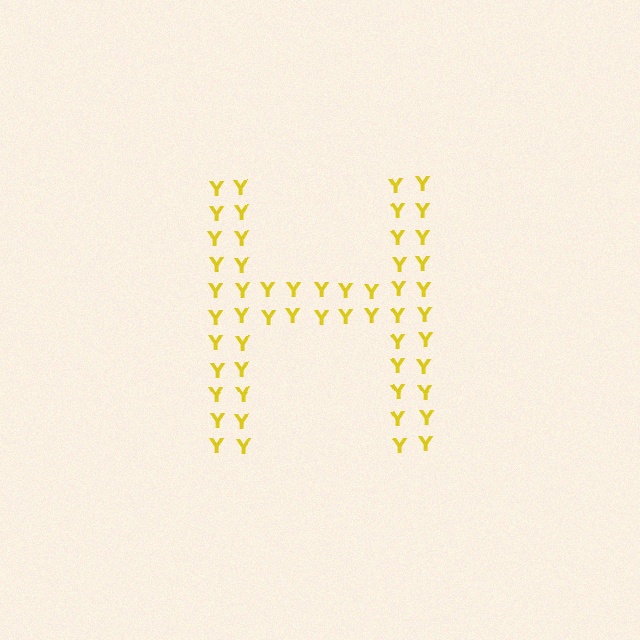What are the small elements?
The small elements are letter Y's.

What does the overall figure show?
The overall figure shows the letter H.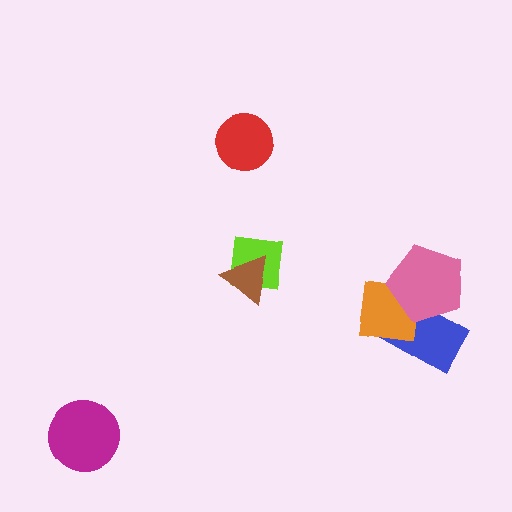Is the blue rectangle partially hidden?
Yes, it is partially covered by another shape.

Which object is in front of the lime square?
The brown triangle is in front of the lime square.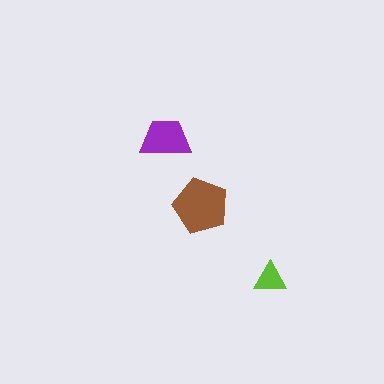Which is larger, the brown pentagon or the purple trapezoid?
The brown pentagon.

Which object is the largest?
The brown pentagon.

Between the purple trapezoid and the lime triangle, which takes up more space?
The purple trapezoid.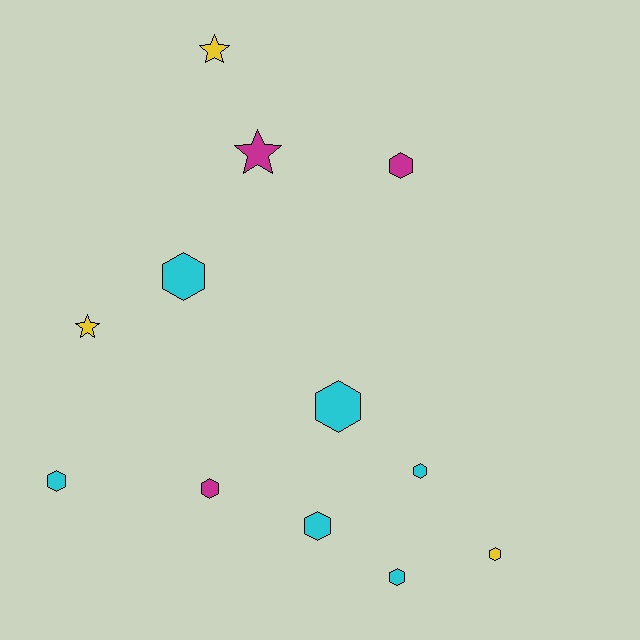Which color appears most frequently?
Cyan, with 6 objects.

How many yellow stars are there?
There are 2 yellow stars.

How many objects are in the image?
There are 12 objects.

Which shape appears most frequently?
Hexagon, with 9 objects.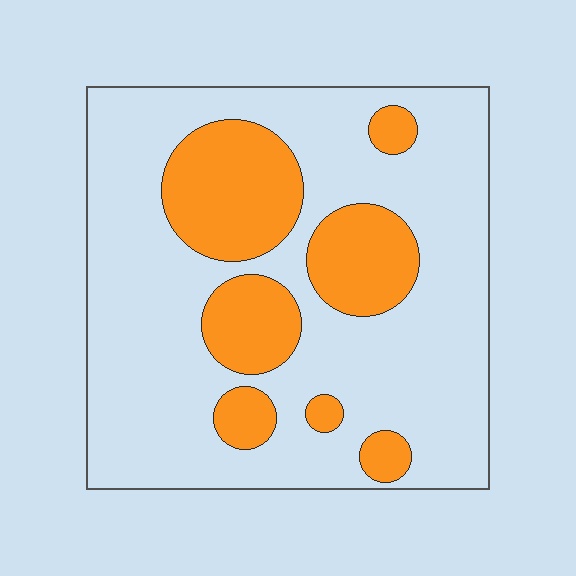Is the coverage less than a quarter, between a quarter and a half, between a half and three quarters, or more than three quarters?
Between a quarter and a half.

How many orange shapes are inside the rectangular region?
7.